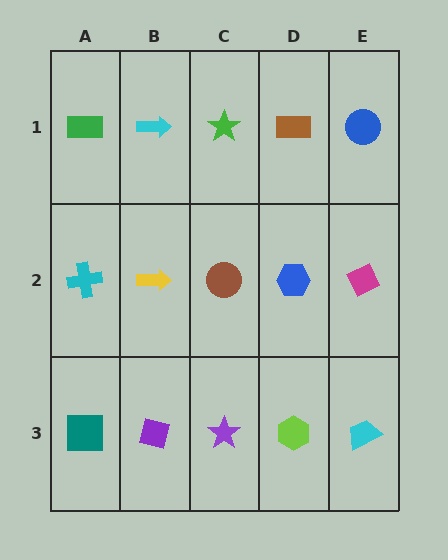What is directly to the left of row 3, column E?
A lime hexagon.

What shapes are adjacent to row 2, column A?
A green rectangle (row 1, column A), a teal square (row 3, column A), a yellow arrow (row 2, column B).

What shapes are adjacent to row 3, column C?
A brown circle (row 2, column C), a purple square (row 3, column B), a lime hexagon (row 3, column D).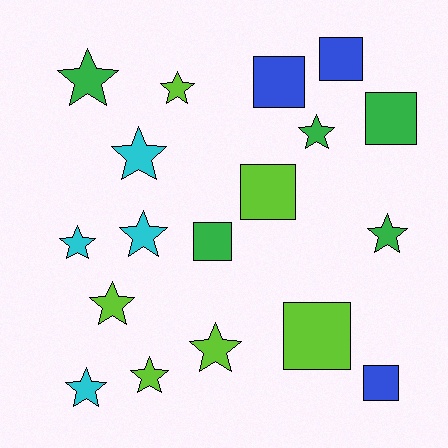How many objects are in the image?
There are 18 objects.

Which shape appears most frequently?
Star, with 11 objects.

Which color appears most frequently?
Lime, with 6 objects.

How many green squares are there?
There are 2 green squares.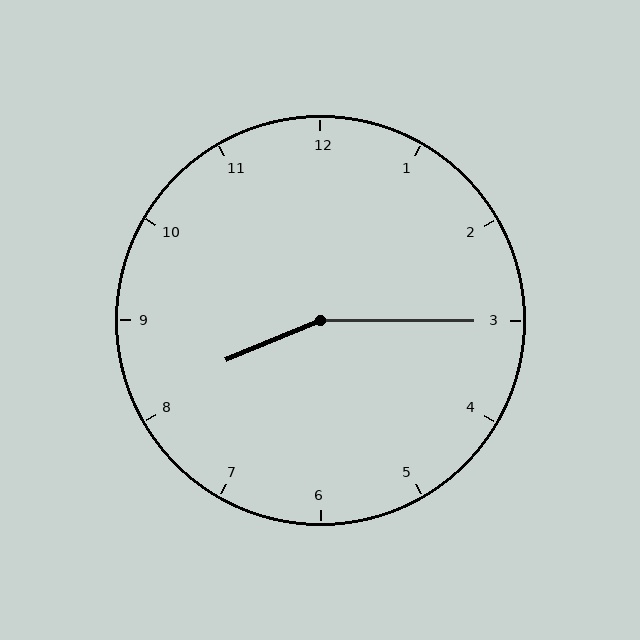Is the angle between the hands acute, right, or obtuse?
It is obtuse.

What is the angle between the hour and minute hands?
Approximately 158 degrees.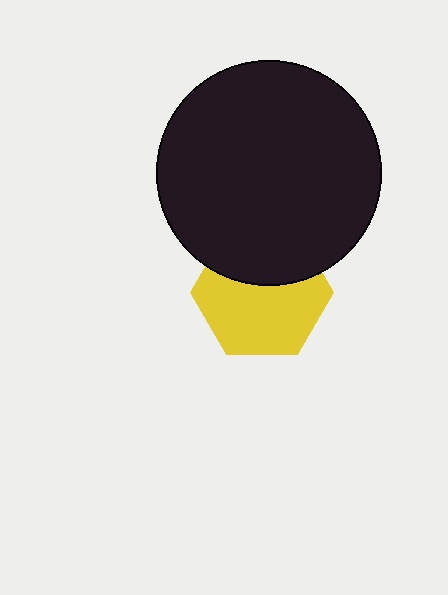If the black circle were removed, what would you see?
You would see the complete yellow hexagon.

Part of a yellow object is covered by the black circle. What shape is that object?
It is a hexagon.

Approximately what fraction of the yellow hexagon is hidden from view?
Roughly 37% of the yellow hexagon is hidden behind the black circle.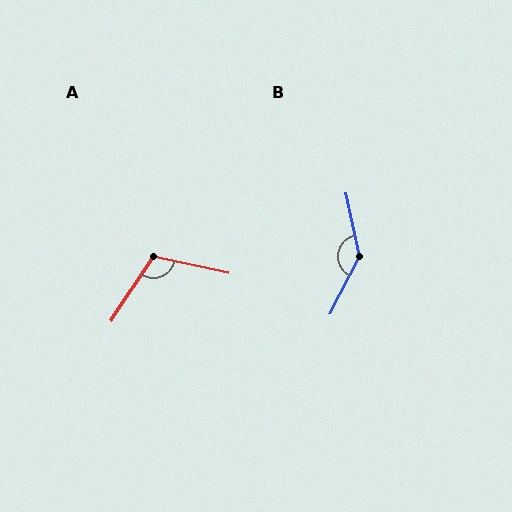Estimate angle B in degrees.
Approximately 141 degrees.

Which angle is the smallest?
A, at approximately 111 degrees.